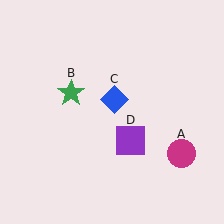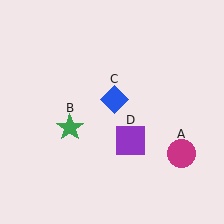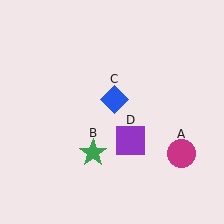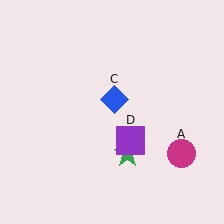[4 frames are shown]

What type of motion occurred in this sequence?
The green star (object B) rotated counterclockwise around the center of the scene.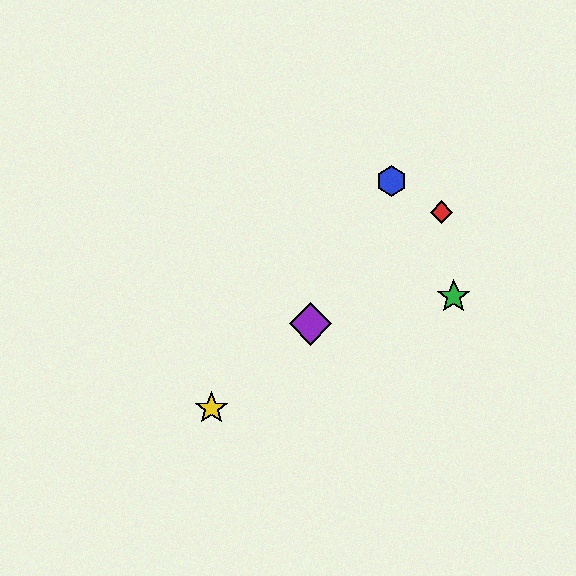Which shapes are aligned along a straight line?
The red diamond, the yellow star, the purple diamond are aligned along a straight line.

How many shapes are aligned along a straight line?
3 shapes (the red diamond, the yellow star, the purple diamond) are aligned along a straight line.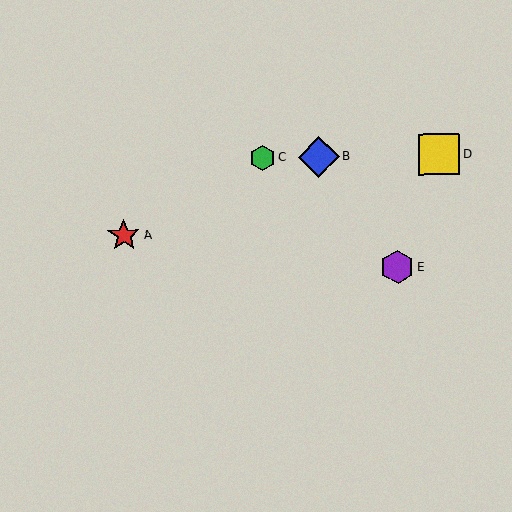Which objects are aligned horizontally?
Objects B, C, D are aligned horizontally.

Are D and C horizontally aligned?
Yes, both are at y≈154.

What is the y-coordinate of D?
Object D is at y≈154.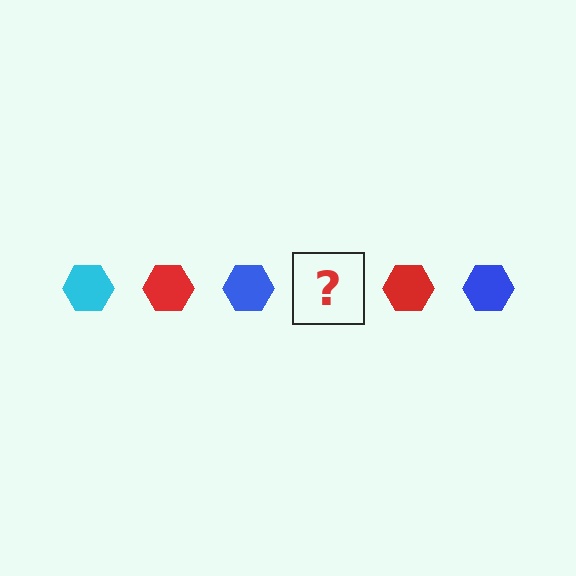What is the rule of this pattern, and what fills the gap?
The rule is that the pattern cycles through cyan, red, blue hexagons. The gap should be filled with a cyan hexagon.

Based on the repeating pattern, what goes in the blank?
The blank should be a cyan hexagon.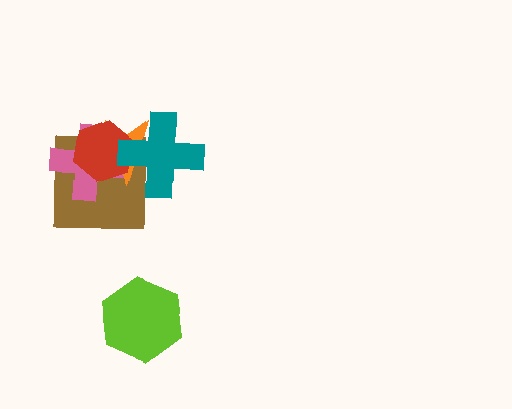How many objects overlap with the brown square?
4 objects overlap with the brown square.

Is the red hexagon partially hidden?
Yes, it is partially covered by another shape.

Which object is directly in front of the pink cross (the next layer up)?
The orange star is directly in front of the pink cross.